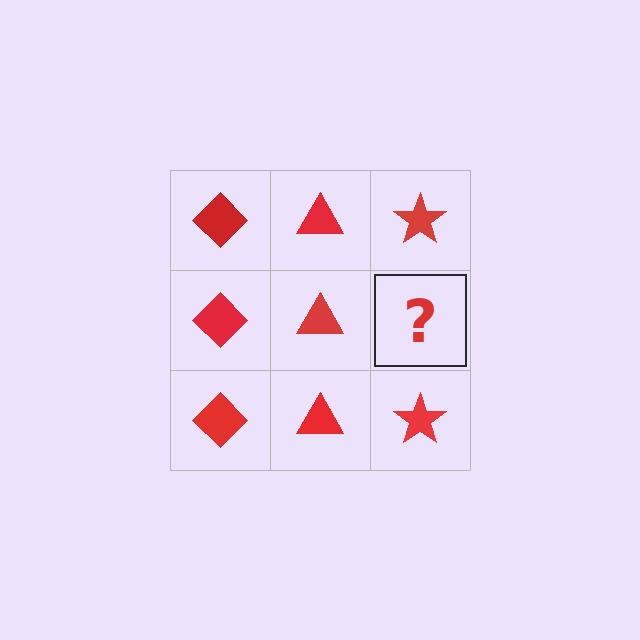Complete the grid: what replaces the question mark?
The question mark should be replaced with a red star.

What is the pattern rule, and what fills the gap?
The rule is that each column has a consistent shape. The gap should be filled with a red star.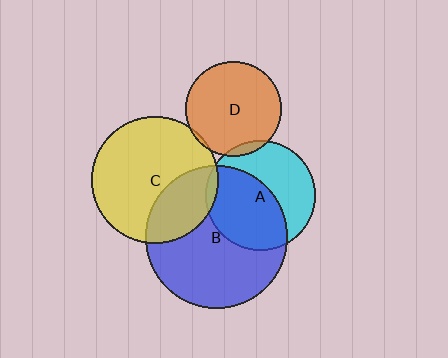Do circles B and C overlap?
Yes.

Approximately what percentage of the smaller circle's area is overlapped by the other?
Approximately 30%.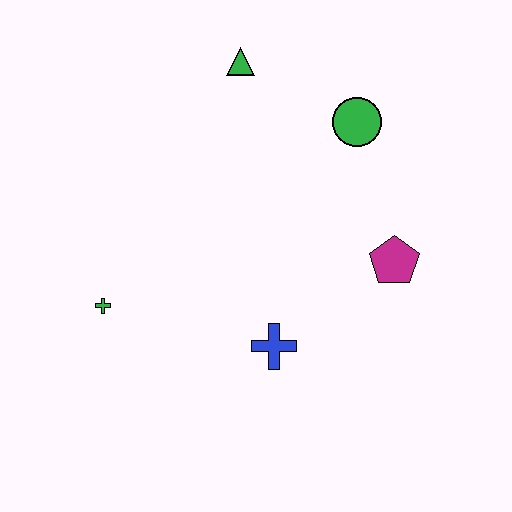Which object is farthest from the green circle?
The green cross is farthest from the green circle.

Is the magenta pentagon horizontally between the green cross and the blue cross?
No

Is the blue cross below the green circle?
Yes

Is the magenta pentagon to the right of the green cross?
Yes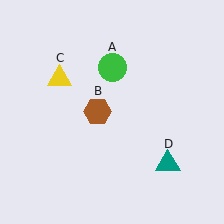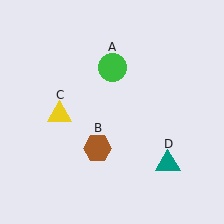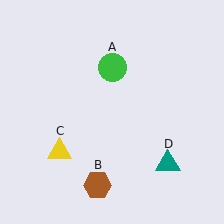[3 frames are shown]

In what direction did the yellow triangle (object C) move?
The yellow triangle (object C) moved down.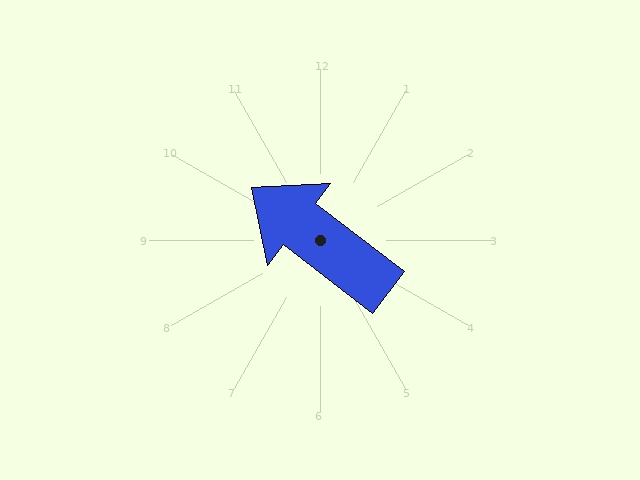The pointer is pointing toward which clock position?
Roughly 10 o'clock.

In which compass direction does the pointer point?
Northwest.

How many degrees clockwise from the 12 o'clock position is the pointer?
Approximately 307 degrees.